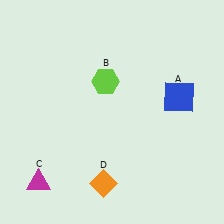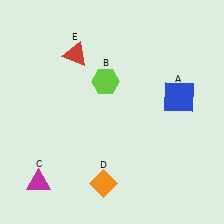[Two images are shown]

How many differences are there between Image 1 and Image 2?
There is 1 difference between the two images.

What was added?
A red triangle (E) was added in Image 2.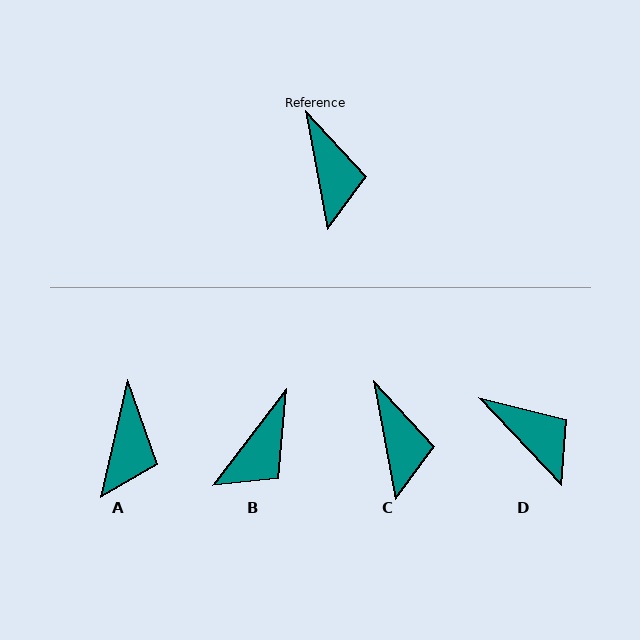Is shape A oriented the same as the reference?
No, it is off by about 23 degrees.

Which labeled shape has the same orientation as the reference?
C.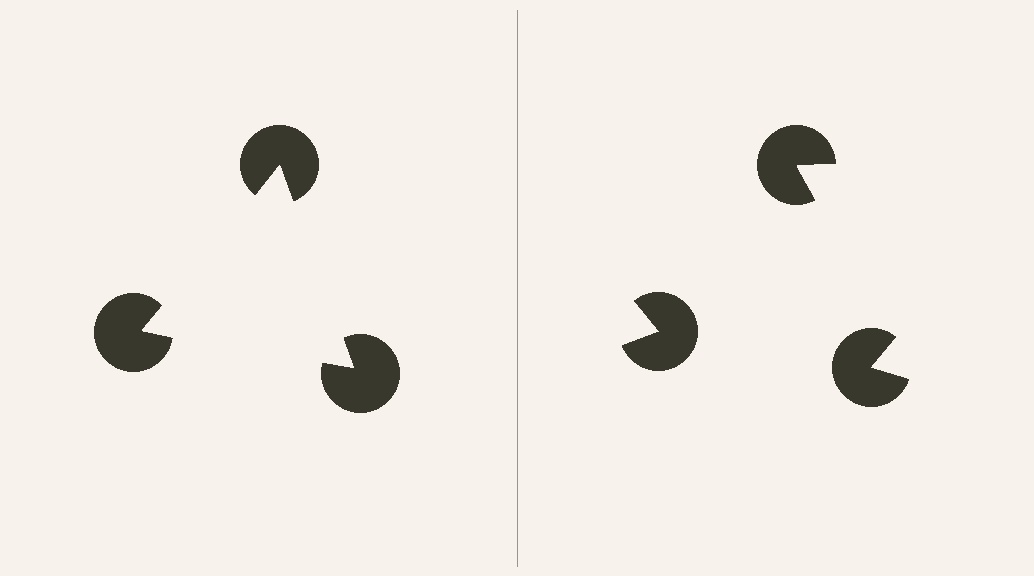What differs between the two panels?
The pac-man discs are positioned identically on both sides; only the wedge orientations differ. On the left they align to a triangle; on the right they are misaligned.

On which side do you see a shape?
An illusory triangle appears on the left side. On the right side the wedge cuts are rotated, so no coherent shape forms.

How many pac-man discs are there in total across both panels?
6 — 3 on each side.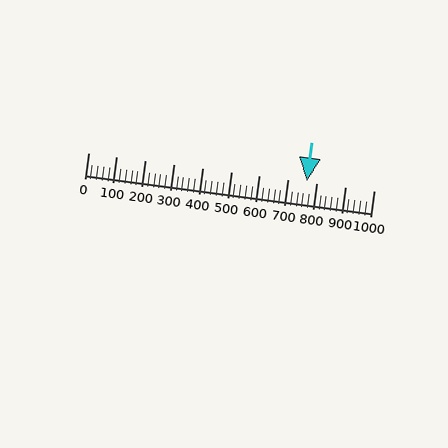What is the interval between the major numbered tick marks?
The major tick marks are spaced 100 units apart.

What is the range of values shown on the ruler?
The ruler shows values from 0 to 1000.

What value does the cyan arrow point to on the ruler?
The cyan arrow points to approximately 766.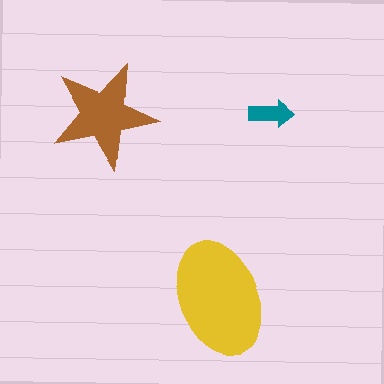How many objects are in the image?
There are 3 objects in the image.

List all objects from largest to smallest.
The yellow ellipse, the brown star, the teal arrow.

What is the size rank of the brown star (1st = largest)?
2nd.